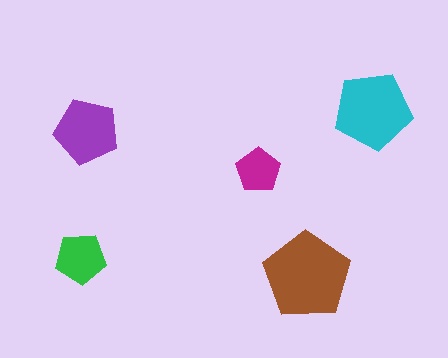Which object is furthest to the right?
The cyan pentagon is rightmost.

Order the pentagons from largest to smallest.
the brown one, the cyan one, the purple one, the green one, the magenta one.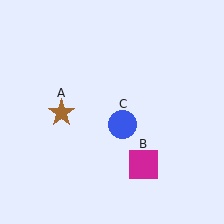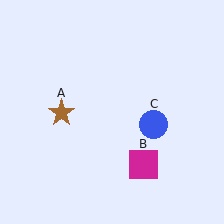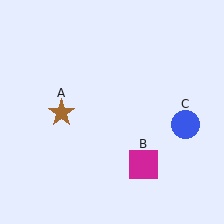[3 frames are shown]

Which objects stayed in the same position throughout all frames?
Brown star (object A) and magenta square (object B) remained stationary.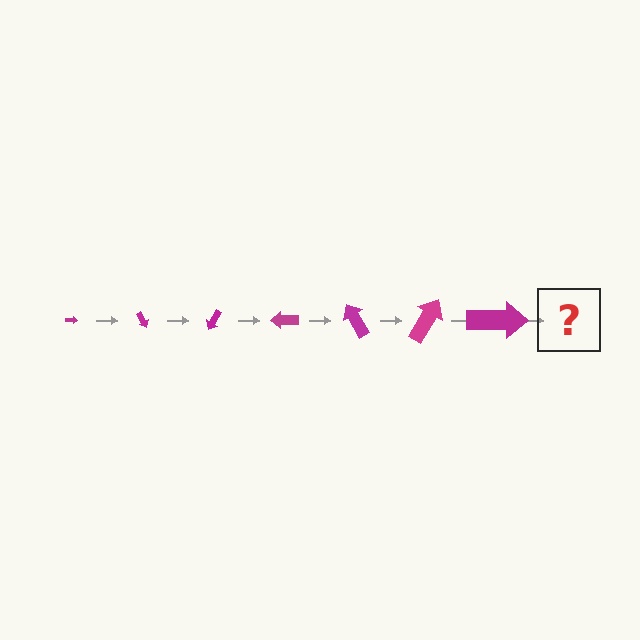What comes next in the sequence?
The next element should be an arrow, larger than the previous one and rotated 420 degrees from the start.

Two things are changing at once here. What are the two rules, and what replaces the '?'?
The two rules are that the arrow grows larger each step and it rotates 60 degrees each step. The '?' should be an arrow, larger than the previous one and rotated 420 degrees from the start.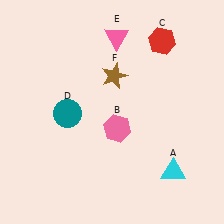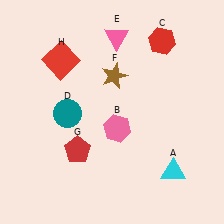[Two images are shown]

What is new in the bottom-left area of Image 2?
A red pentagon (G) was added in the bottom-left area of Image 2.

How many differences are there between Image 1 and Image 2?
There are 2 differences between the two images.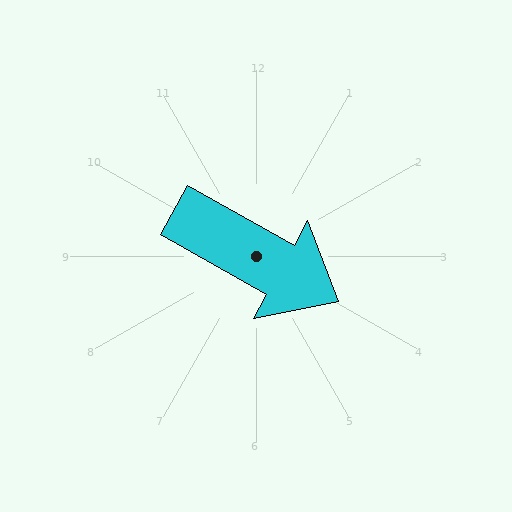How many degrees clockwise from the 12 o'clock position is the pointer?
Approximately 119 degrees.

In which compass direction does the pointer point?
Southeast.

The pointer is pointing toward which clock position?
Roughly 4 o'clock.